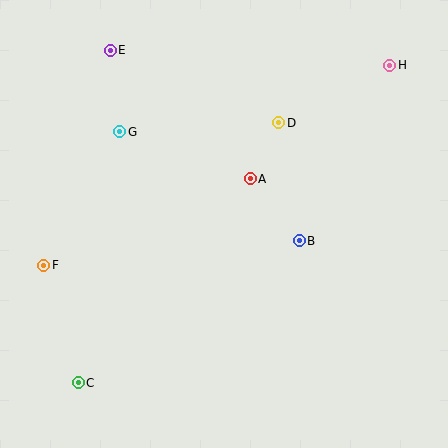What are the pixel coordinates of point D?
Point D is at (279, 123).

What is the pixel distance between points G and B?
The distance between G and B is 210 pixels.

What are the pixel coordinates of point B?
Point B is at (299, 241).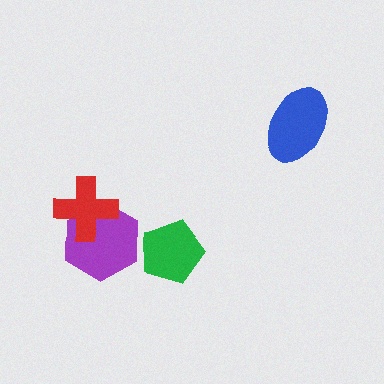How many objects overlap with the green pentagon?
0 objects overlap with the green pentagon.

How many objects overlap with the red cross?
1 object overlaps with the red cross.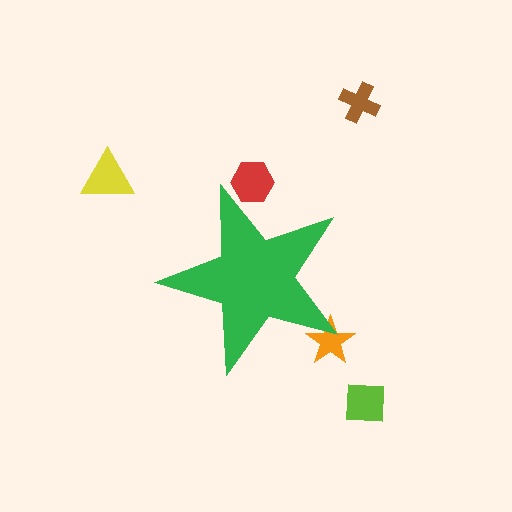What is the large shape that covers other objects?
A green star.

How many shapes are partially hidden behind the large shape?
2 shapes are partially hidden.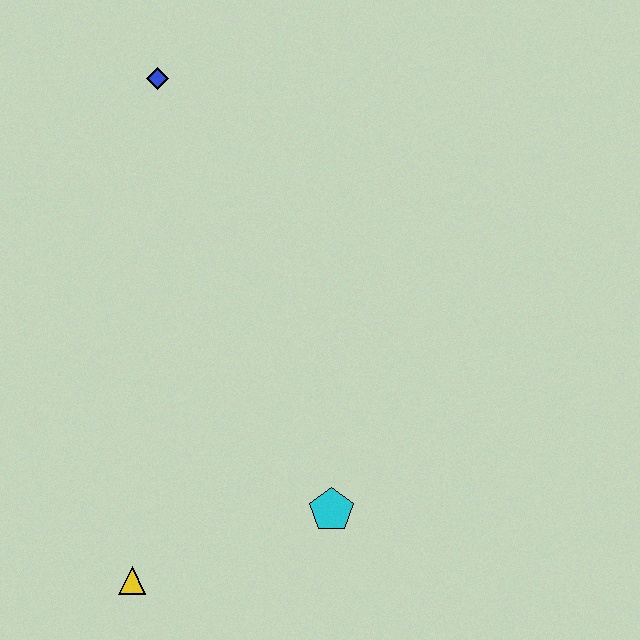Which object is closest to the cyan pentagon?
The yellow triangle is closest to the cyan pentagon.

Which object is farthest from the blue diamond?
The yellow triangle is farthest from the blue diamond.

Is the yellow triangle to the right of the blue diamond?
No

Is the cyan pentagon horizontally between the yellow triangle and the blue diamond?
No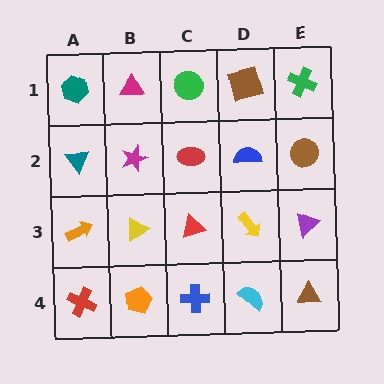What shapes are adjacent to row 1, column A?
A teal triangle (row 2, column A), a magenta triangle (row 1, column B).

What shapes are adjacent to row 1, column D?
A blue semicircle (row 2, column D), a green circle (row 1, column C), a green cross (row 1, column E).